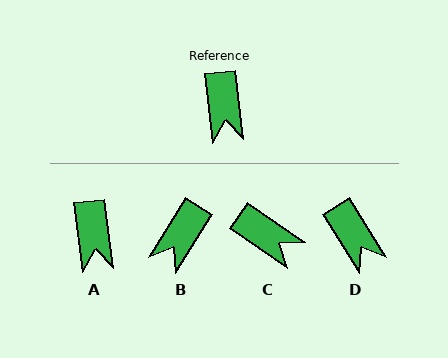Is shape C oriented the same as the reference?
No, it is off by about 49 degrees.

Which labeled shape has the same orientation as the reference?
A.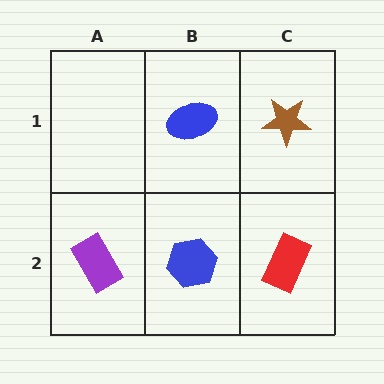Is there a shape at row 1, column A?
No, that cell is empty.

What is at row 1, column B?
A blue ellipse.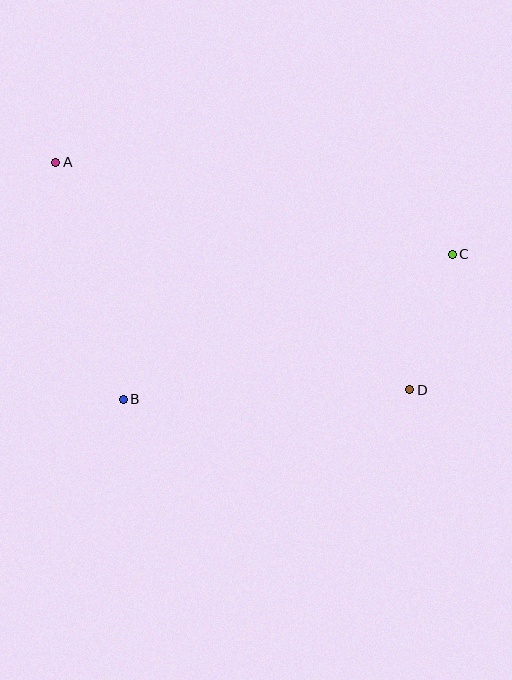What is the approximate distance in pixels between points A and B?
The distance between A and B is approximately 247 pixels.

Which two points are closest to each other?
Points C and D are closest to each other.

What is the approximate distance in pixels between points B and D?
The distance between B and D is approximately 287 pixels.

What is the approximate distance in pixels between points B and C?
The distance between B and C is approximately 360 pixels.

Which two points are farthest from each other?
Points A and D are farthest from each other.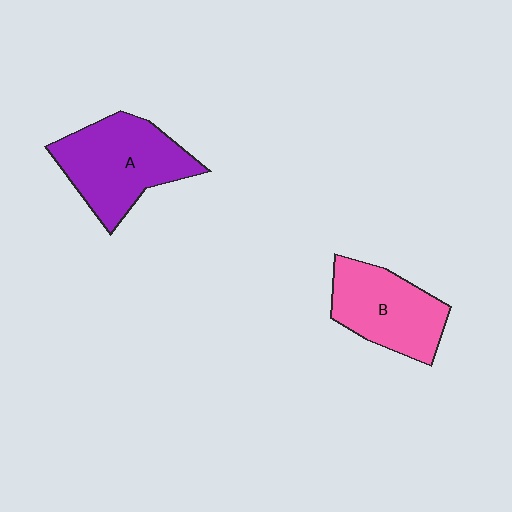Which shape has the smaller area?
Shape B (pink).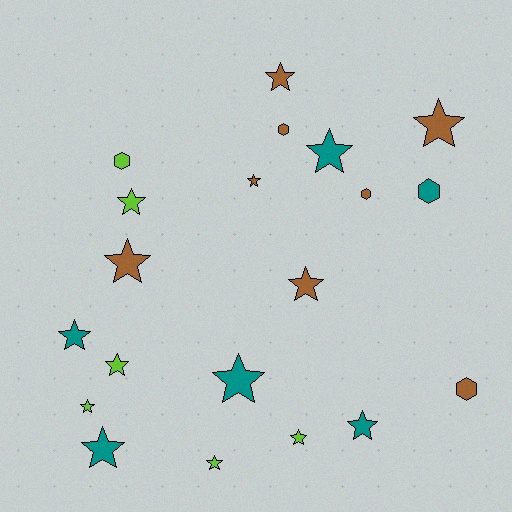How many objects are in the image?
There are 20 objects.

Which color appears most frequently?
Brown, with 8 objects.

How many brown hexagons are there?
There are 3 brown hexagons.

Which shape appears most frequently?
Star, with 15 objects.